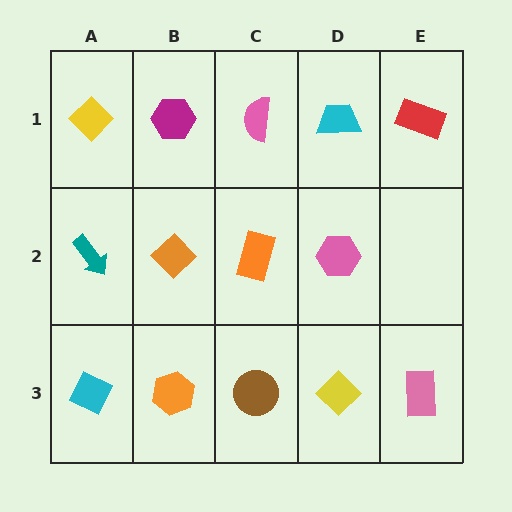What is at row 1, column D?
A cyan trapezoid.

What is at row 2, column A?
A teal arrow.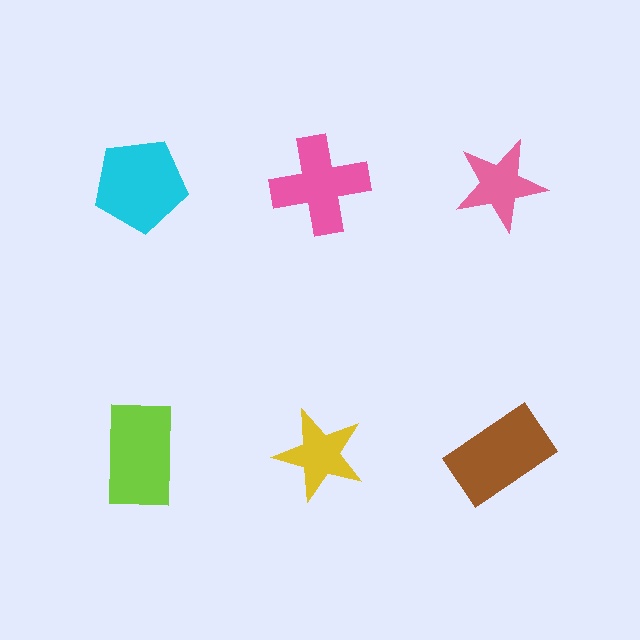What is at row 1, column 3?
A pink star.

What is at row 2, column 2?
A yellow star.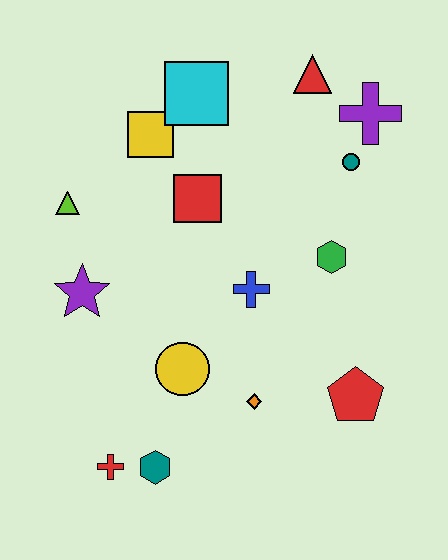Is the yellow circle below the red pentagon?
No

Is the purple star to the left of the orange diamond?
Yes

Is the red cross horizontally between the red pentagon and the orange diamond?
No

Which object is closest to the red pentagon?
The orange diamond is closest to the red pentagon.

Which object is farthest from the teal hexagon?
The red triangle is farthest from the teal hexagon.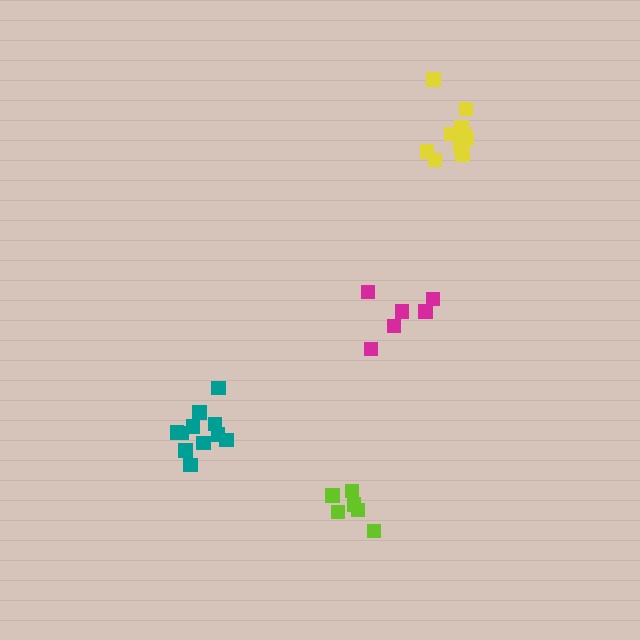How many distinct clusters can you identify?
There are 4 distinct clusters.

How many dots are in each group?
Group 1: 6 dots, Group 2: 11 dots, Group 3: 10 dots, Group 4: 6 dots (33 total).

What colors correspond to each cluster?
The clusters are colored: magenta, teal, yellow, lime.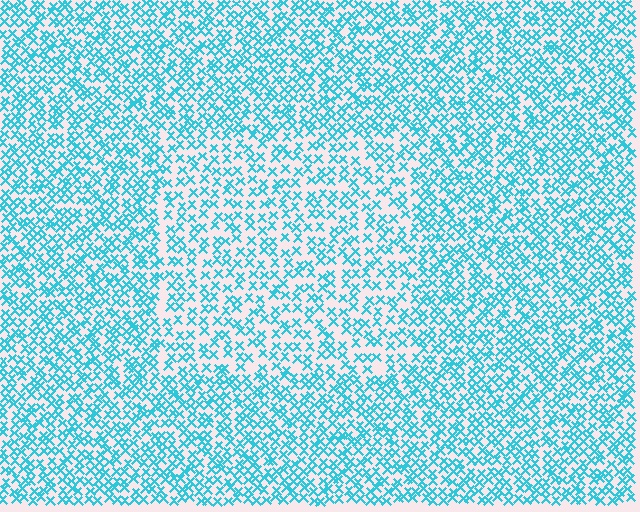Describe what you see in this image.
The image contains small cyan elements arranged at two different densities. A rectangle-shaped region is visible where the elements are less densely packed than the surrounding area.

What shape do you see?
I see a rectangle.